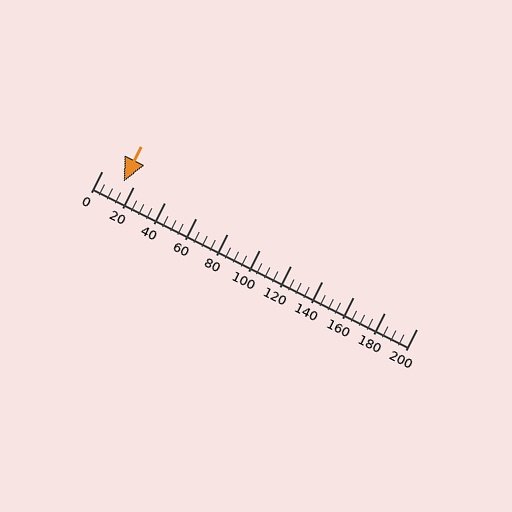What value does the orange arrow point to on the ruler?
The orange arrow points to approximately 14.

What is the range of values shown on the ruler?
The ruler shows values from 0 to 200.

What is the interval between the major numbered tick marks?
The major tick marks are spaced 20 units apart.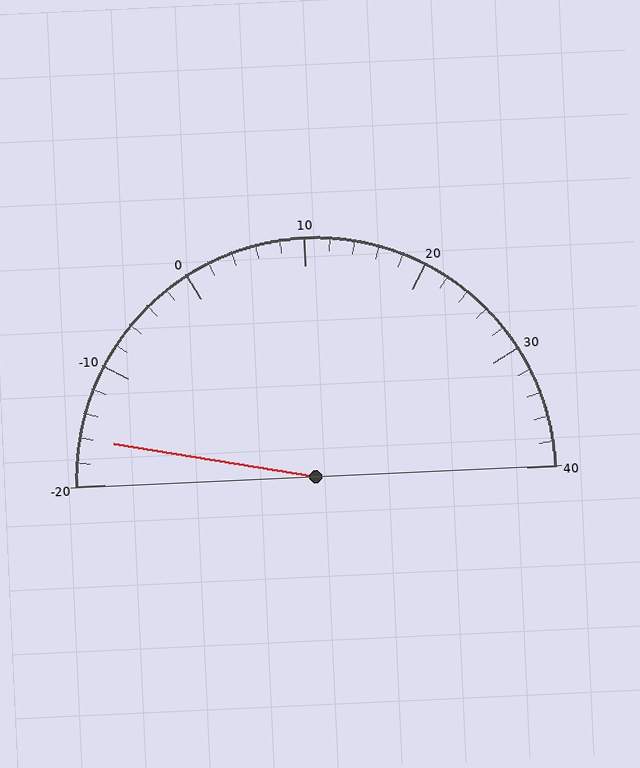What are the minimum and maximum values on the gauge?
The gauge ranges from -20 to 40.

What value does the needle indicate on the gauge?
The needle indicates approximately -16.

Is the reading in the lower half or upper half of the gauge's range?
The reading is in the lower half of the range (-20 to 40).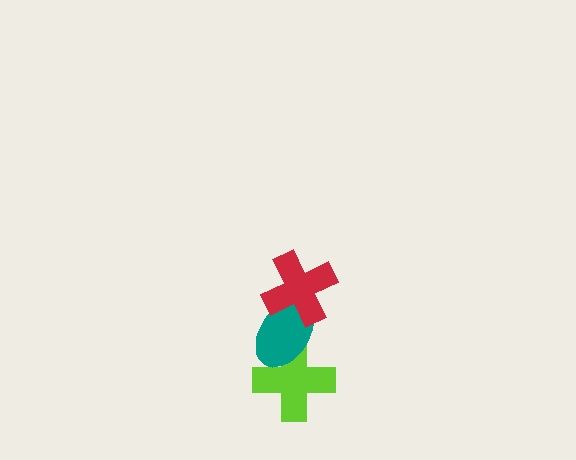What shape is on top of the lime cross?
The teal ellipse is on top of the lime cross.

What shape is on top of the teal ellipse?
The red cross is on top of the teal ellipse.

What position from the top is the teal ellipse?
The teal ellipse is 2nd from the top.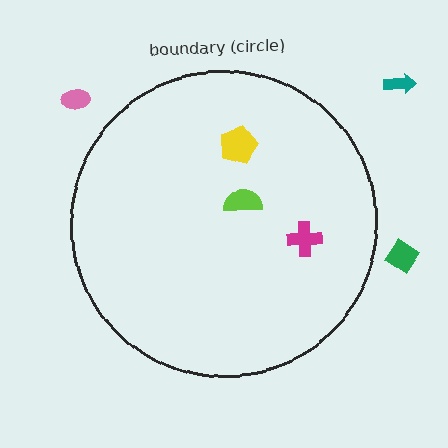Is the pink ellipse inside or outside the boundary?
Outside.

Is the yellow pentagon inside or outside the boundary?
Inside.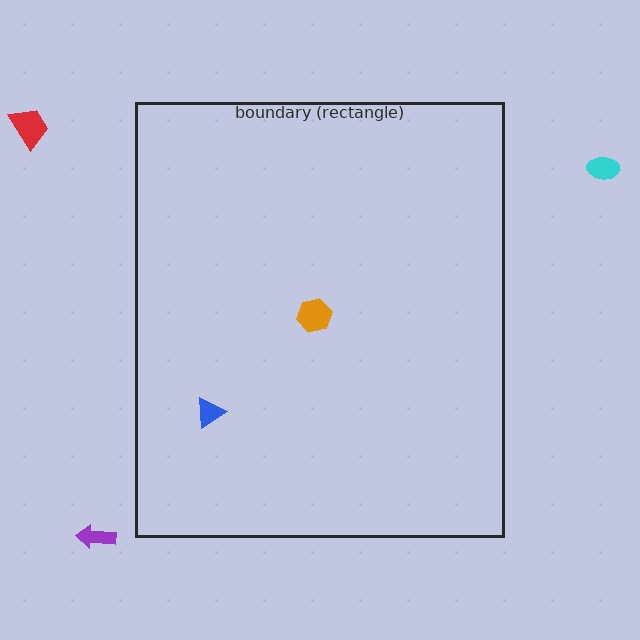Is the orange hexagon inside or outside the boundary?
Inside.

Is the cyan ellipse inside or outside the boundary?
Outside.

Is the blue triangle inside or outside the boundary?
Inside.